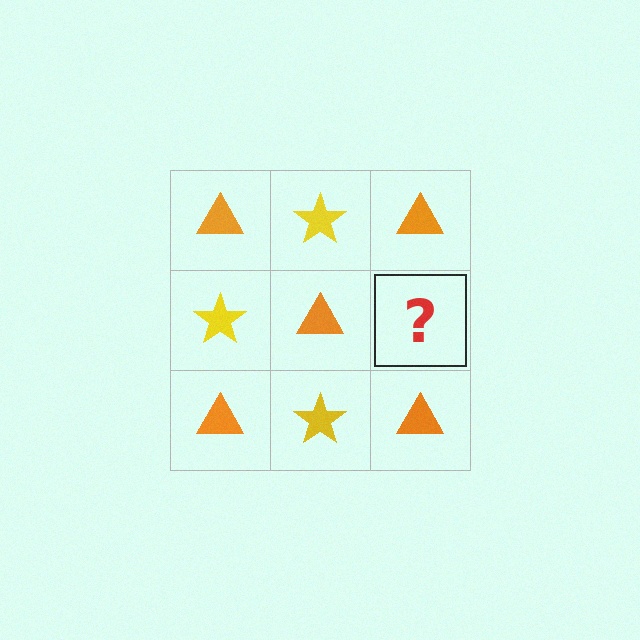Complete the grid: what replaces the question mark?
The question mark should be replaced with a yellow star.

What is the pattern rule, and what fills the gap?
The rule is that it alternates orange triangle and yellow star in a checkerboard pattern. The gap should be filled with a yellow star.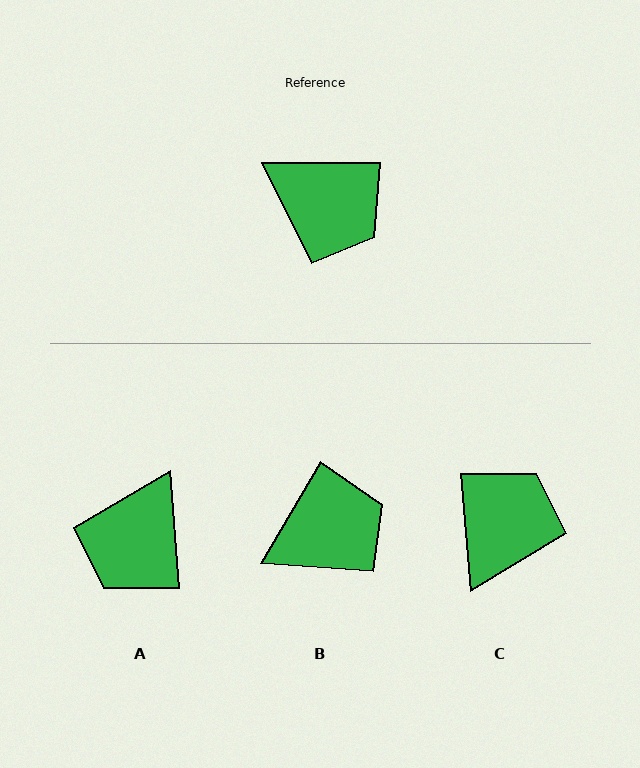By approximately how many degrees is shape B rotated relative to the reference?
Approximately 59 degrees counter-clockwise.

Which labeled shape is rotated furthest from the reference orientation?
C, about 95 degrees away.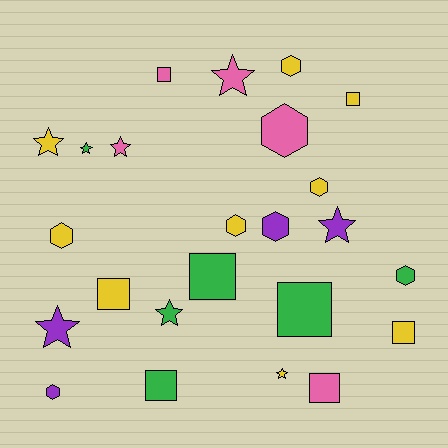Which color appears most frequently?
Yellow, with 9 objects.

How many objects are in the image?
There are 24 objects.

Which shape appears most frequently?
Star, with 8 objects.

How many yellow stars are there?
There are 2 yellow stars.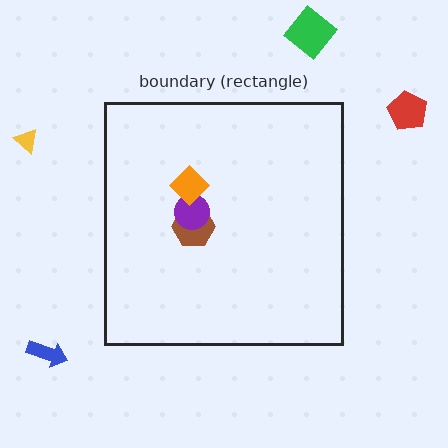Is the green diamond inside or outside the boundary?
Outside.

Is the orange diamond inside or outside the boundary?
Inside.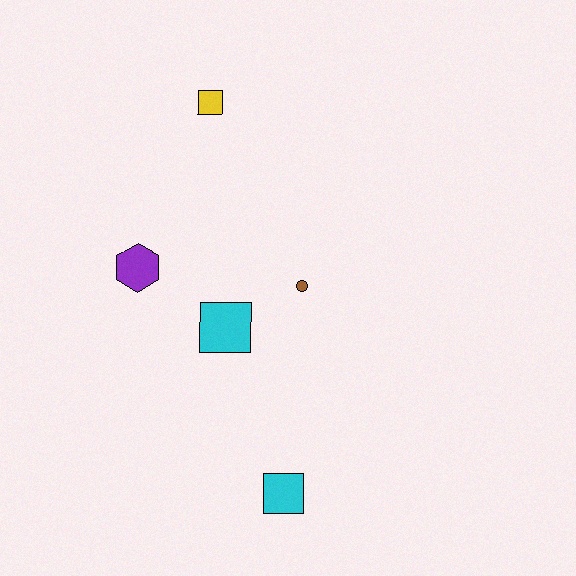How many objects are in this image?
There are 5 objects.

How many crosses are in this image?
There are no crosses.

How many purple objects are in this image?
There is 1 purple object.